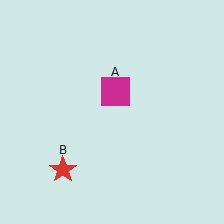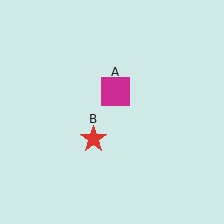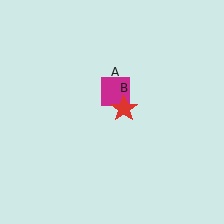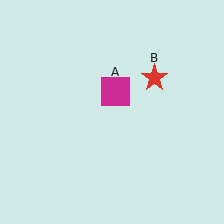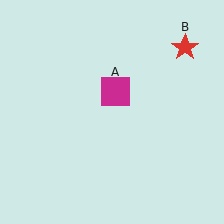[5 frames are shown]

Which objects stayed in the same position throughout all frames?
Magenta square (object A) remained stationary.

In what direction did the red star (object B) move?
The red star (object B) moved up and to the right.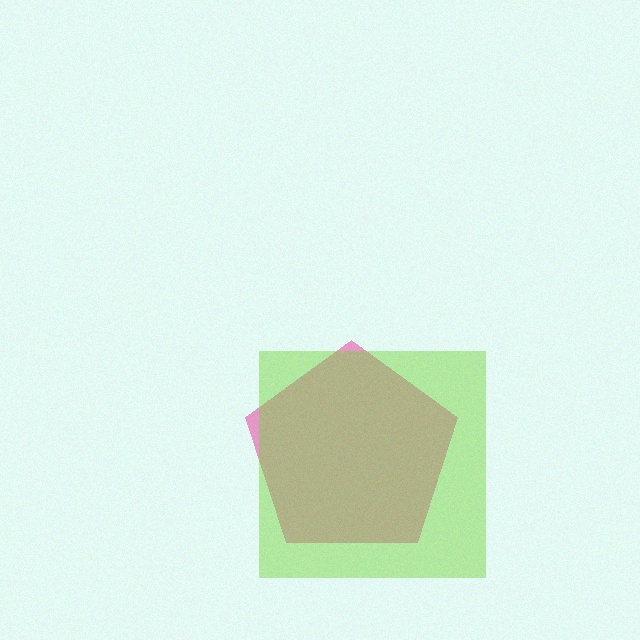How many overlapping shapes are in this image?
There are 2 overlapping shapes in the image.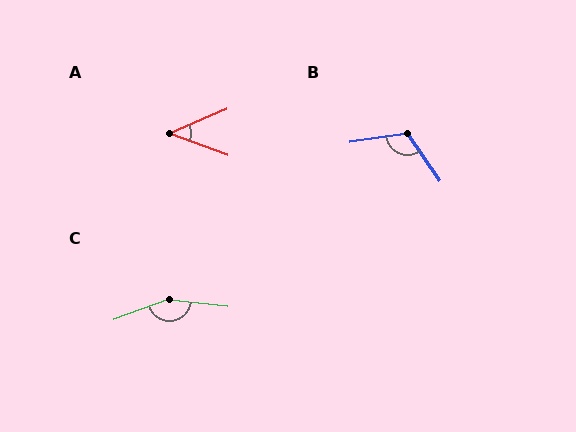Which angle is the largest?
C, at approximately 154 degrees.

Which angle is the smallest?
A, at approximately 44 degrees.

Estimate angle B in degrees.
Approximately 116 degrees.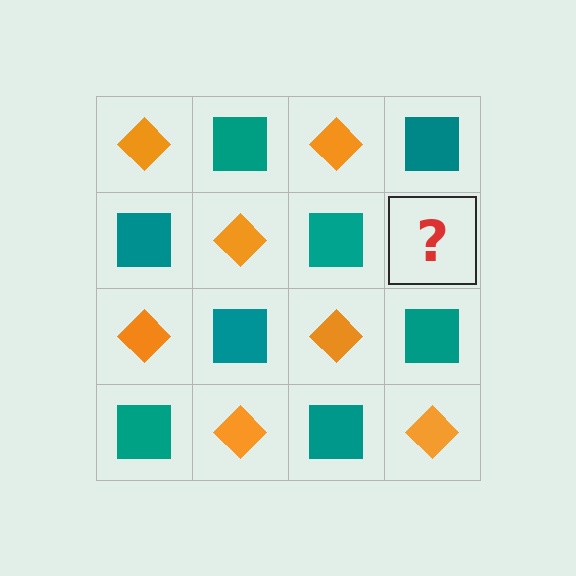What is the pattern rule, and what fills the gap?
The rule is that it alternates orange diamond and teal square in a checkerboard pattern. The gap should be filled with an orange diamond.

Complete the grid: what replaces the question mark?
The question mark should be replaced with an orange diamond.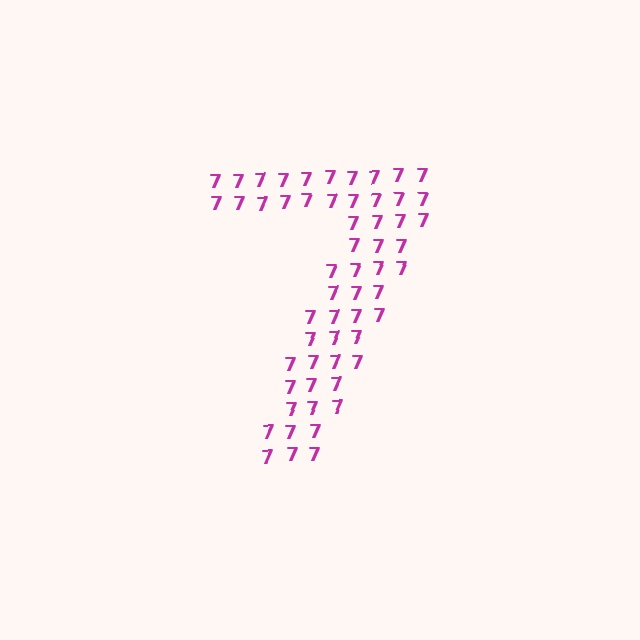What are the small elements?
The small elements are digit 7's.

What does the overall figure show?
The overall figure shows the digit 7.